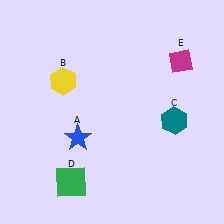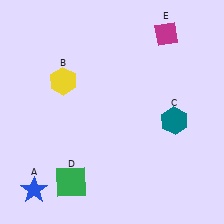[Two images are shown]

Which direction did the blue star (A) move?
The blue star (A) moved down.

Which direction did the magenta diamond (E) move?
The magenta diamond (E) moved up.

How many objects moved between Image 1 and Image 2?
2 objects moved between the two images.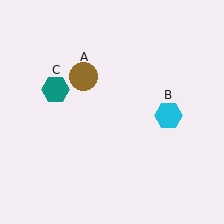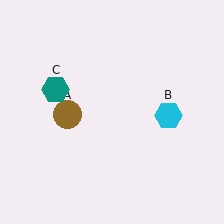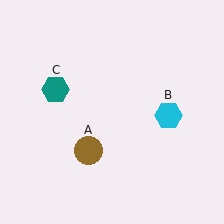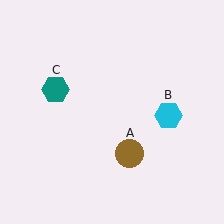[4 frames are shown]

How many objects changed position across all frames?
1 object changed position: brown circle (object A).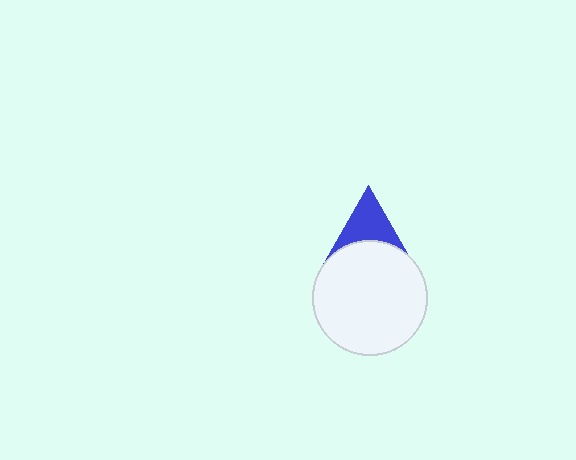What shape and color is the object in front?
The object in front is a white circle.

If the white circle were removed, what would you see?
You would see the complete blue triangle.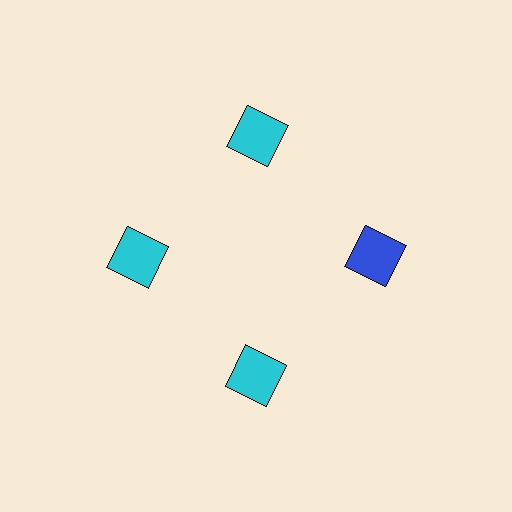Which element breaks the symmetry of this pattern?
The blue square at roughly the 3 o'clock position breaks the symmetry. All other shapes are cyan squares.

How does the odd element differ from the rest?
It has a different color: blue instead of cyan.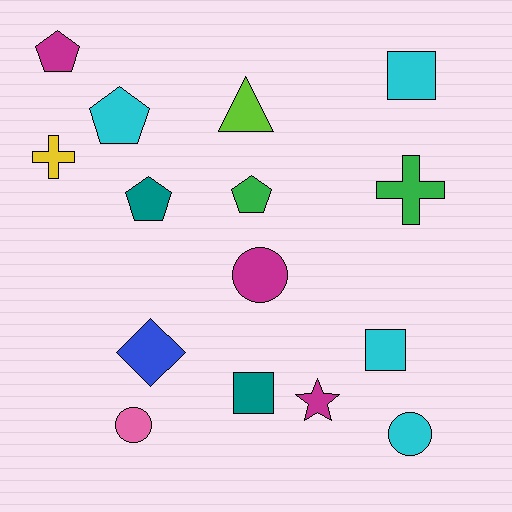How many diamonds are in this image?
There is 1 diamond.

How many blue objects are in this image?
There is 1 blue object.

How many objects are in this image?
There are 15 objects.